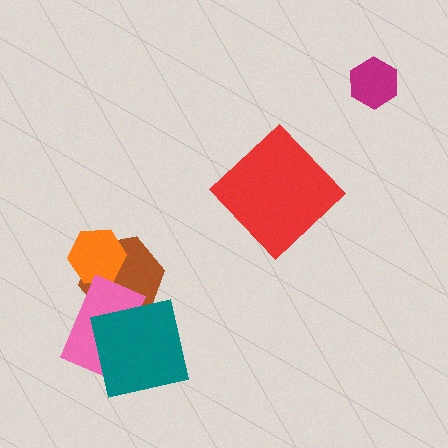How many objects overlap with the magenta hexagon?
0 objects overlap with the magenta hexagon.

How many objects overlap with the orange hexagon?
1 object overlaps with the orange hexagon.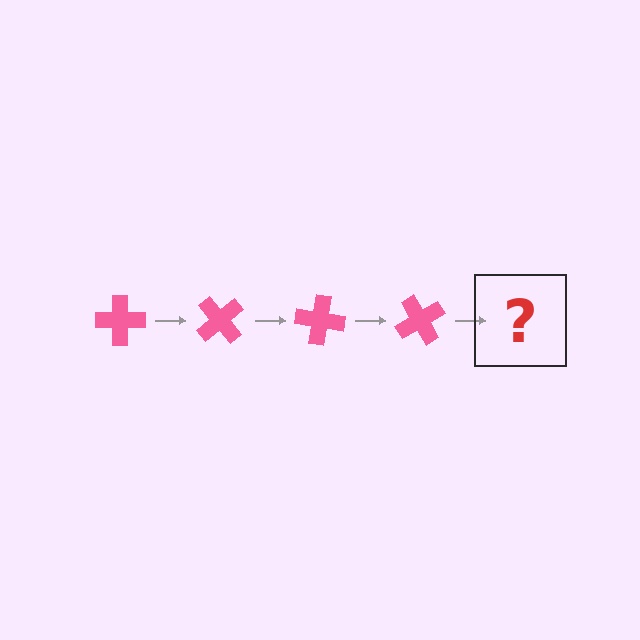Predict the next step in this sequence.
The next step is a pink cross rotated 200 degrees.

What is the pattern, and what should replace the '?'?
The pattern is that the cross rotates 50 degrees each step. The '?' should be a pink cross rotated 200 degrees.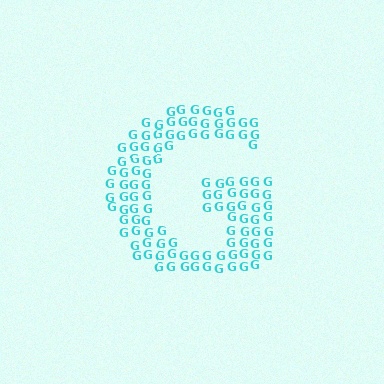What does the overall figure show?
The overall figure shows the letter G.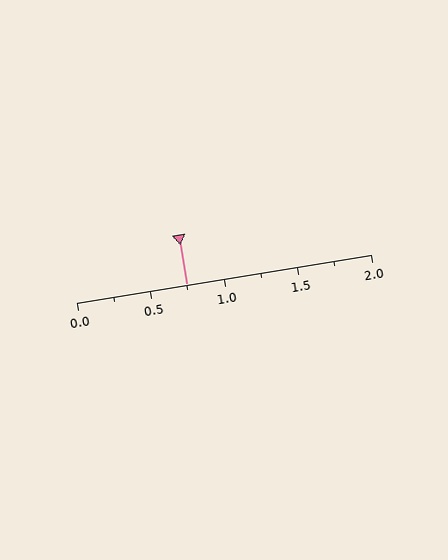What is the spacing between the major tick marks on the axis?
The major ticks are spaced 0.5 apart.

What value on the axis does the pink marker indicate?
The marker indicates approximately 0.75.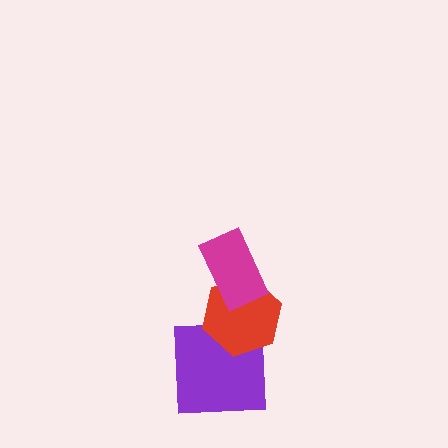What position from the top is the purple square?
The purple square is 3rd from the top.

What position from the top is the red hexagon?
The red hexagon is 2nd from the top.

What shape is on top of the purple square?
The red hexagon is on top of the purple square.